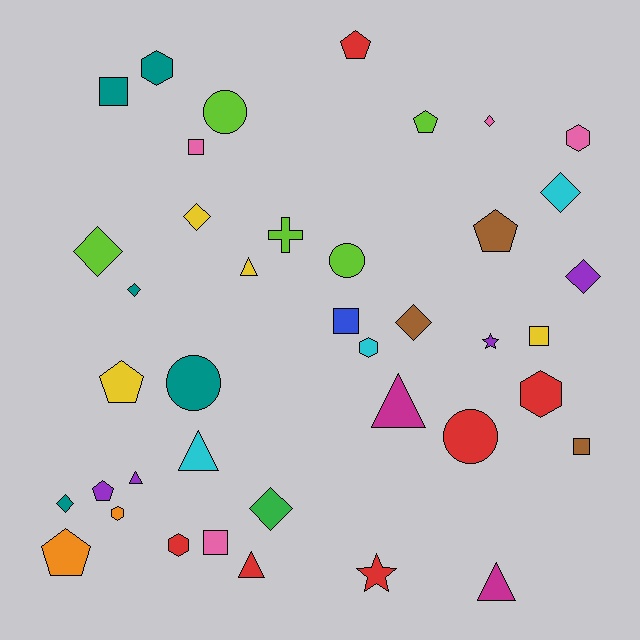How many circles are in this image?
There are 4 circles.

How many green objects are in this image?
There is 1 green object.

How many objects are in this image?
There are 40 objects.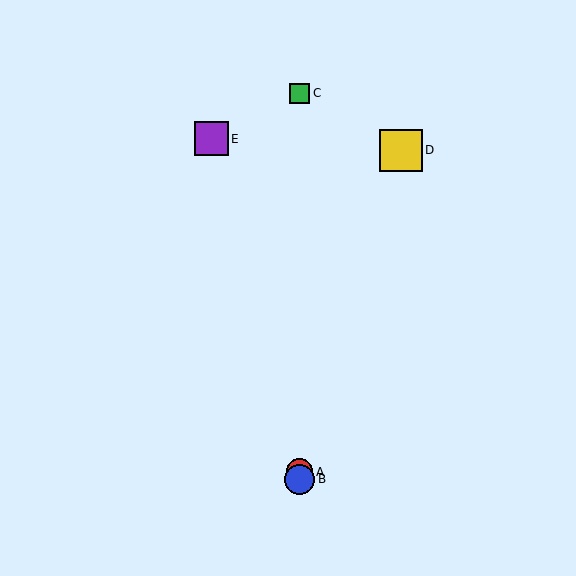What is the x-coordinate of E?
Object E is at x≈211.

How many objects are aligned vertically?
3 objects (A, B, C) are aligned vertically.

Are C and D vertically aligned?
No, C is at x≈300 and D is at x≈401.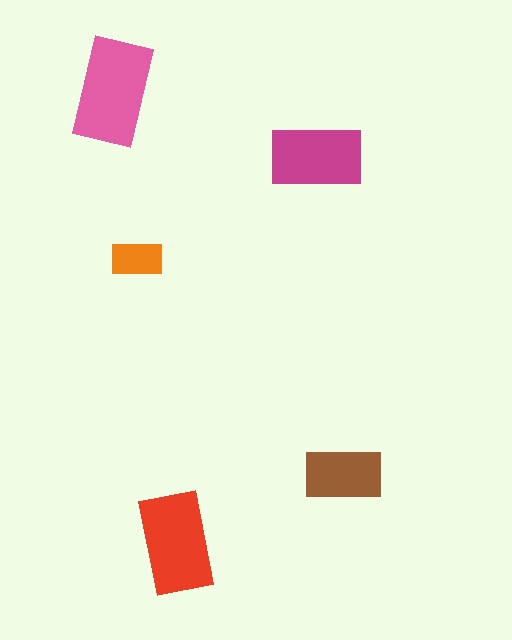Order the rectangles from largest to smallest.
the pink one, the red one, the magenta one, the brown one, the orange one.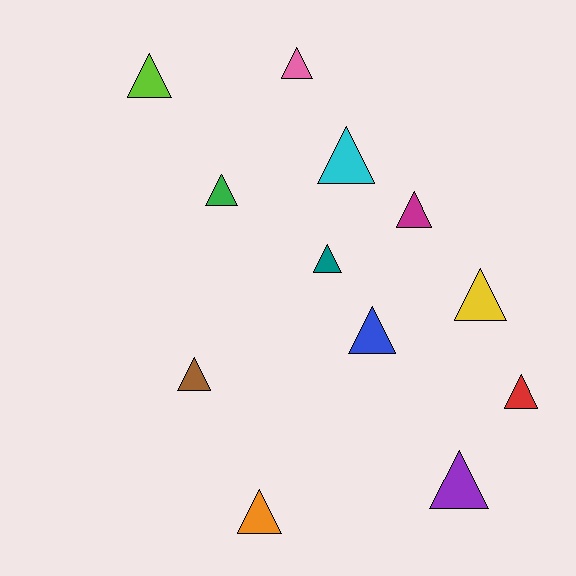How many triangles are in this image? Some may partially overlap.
There are 12 triangles.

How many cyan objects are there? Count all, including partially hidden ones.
There is 1 cyan object.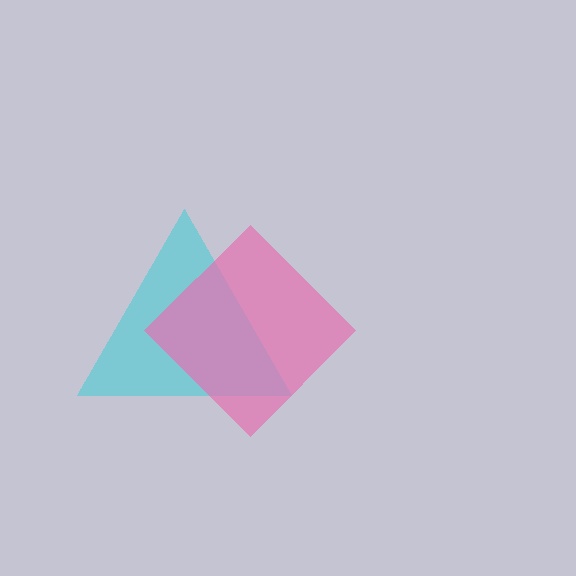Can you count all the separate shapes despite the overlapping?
Yes, there are 2 separate shapes.